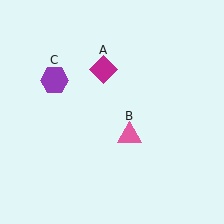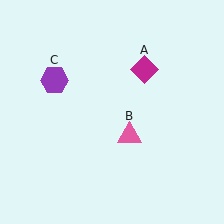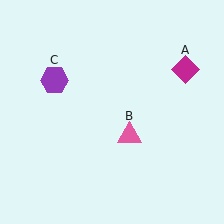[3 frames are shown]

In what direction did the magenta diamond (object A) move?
The magenta diamond (object A) moved right.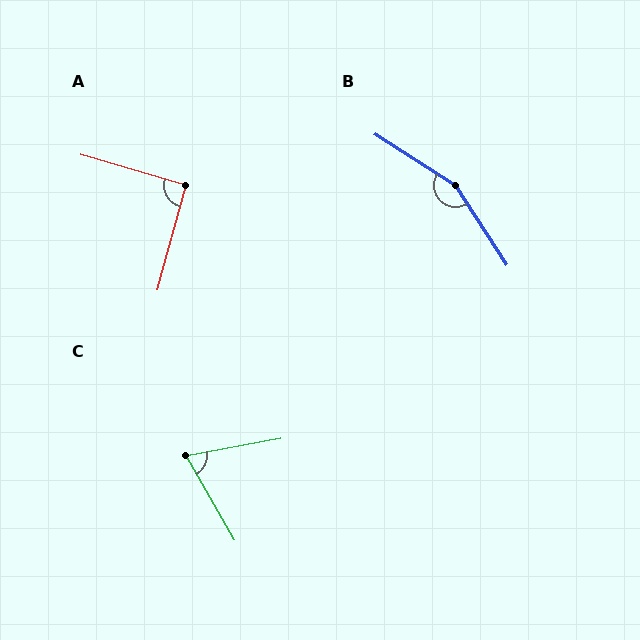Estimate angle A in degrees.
Approximately 91 degrees.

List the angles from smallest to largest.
C (71°), A (91°), B (156°).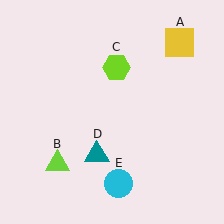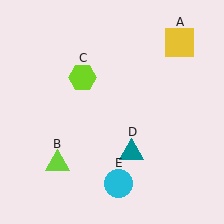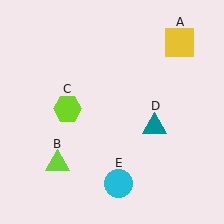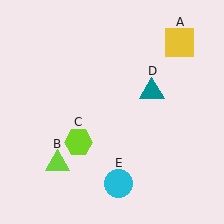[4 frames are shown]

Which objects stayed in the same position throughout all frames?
Yellow square (object A) and lime triangle (object B) and cyan circle (object E) remained stationary.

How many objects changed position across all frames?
2 objects changed position: lime hexagon (object C), teal triangle (object D).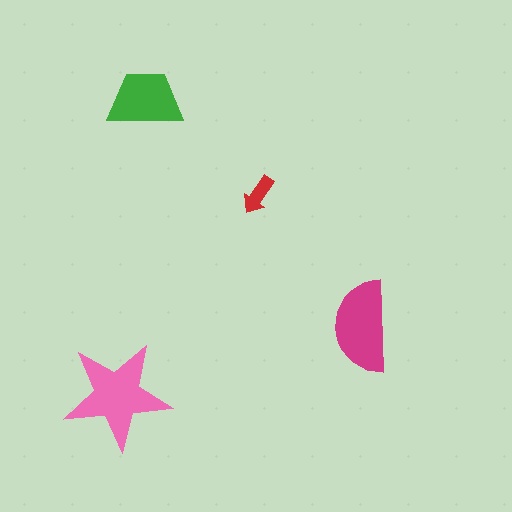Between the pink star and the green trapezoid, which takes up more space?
The pink star.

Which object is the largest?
The pink star.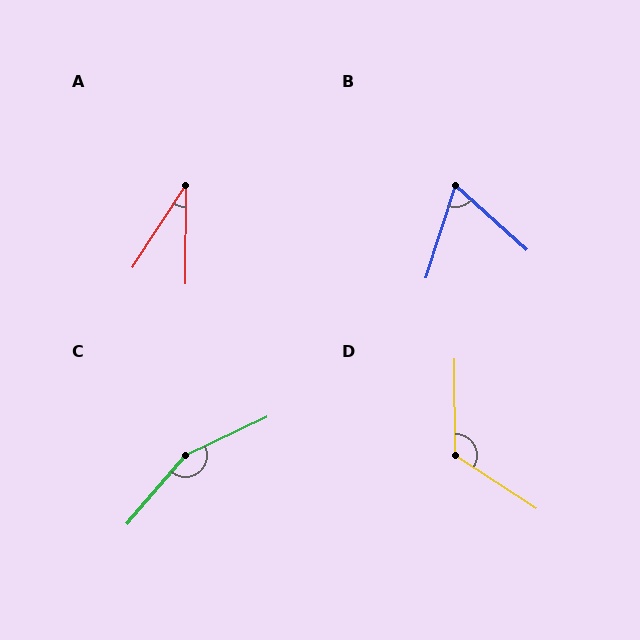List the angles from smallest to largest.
A (33°), B (66°), D (123°), C (155°).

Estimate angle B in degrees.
Approximately 66 degrees.